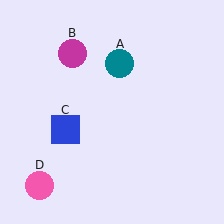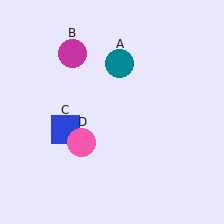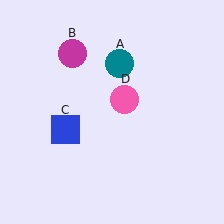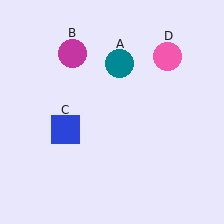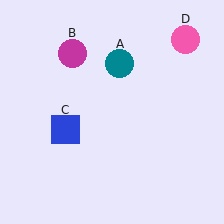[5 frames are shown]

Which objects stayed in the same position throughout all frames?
Teal circle (object A) and magenta circle (object B) and blue square (object C) remained stationary.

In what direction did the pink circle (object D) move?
The pink circle (object D) moved up and to the right.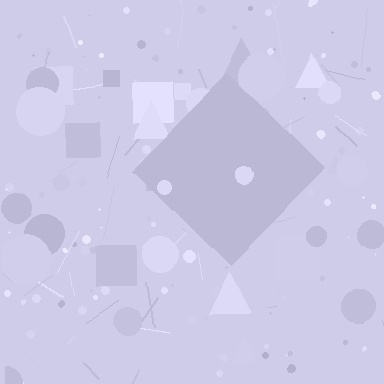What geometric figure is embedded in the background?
A diamond is embedded in the background.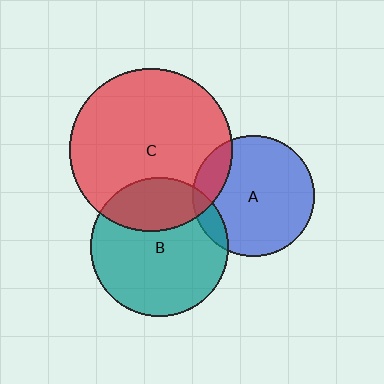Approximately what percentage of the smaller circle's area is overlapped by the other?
Approximately 15%.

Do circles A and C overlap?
Yes.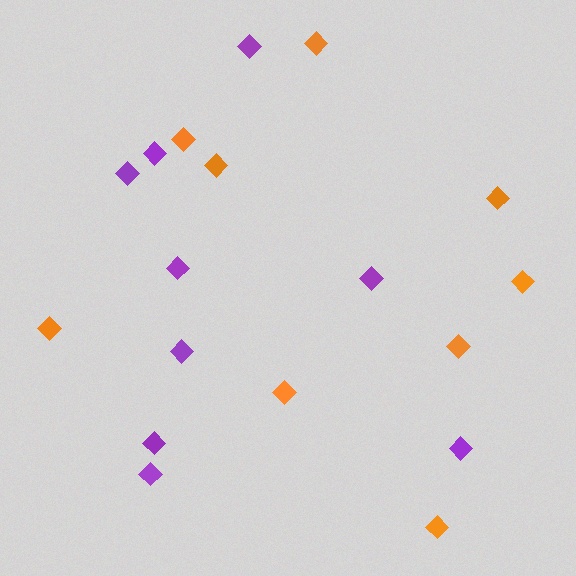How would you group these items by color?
There are 2 groups: one group of purple diamonds (9) and one group of orange diamonds (9).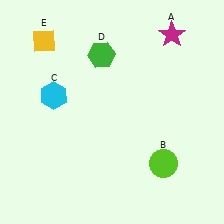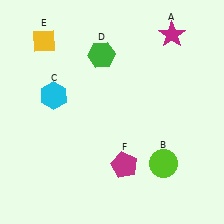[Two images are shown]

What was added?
A magenta pentagon (F) was added in Image 2.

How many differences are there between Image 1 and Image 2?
There is 1 difference between the two images.